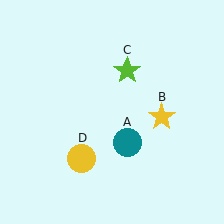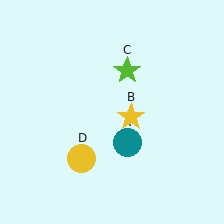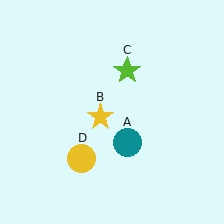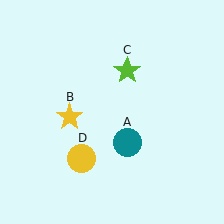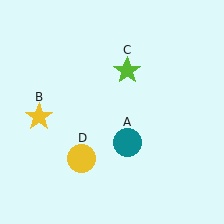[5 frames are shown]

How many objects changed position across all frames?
1 object changed position: yellow star (object B).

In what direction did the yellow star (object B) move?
The yellow star (object B) moved left.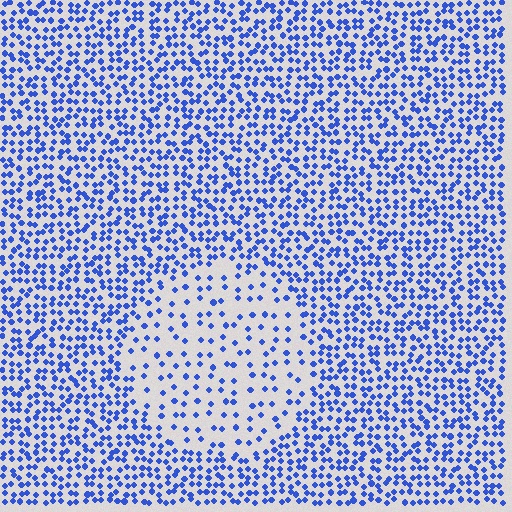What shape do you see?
I see a circle.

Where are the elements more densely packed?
The elements are more densely packed outside the circle boundary.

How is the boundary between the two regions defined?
The boundary is defined by a change in element density (approximately 2.5x ratio). All elements are the same color, size, and shape.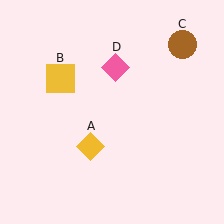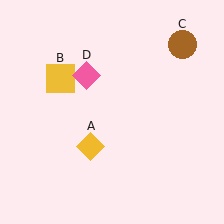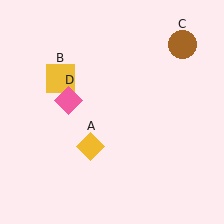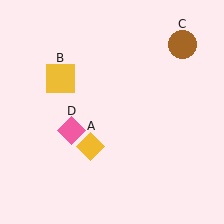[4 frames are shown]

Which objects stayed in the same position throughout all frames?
Yellow diamond (object A) and yellow square (object B) and brown circle (object C) remained stationary.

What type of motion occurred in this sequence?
The pink diamond (object D) rotated counterclockwise around the center of the scene.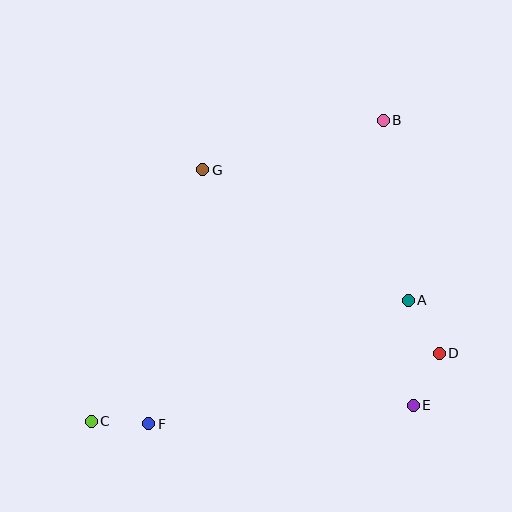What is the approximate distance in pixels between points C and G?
The distance between C and G is approximately 275 pixels.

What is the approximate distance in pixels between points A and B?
The distance between A and B is approximately 182 pixels.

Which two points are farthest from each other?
Points B and C are farthest from each other.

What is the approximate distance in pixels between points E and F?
The distance between E and F is approximately 265 pixels.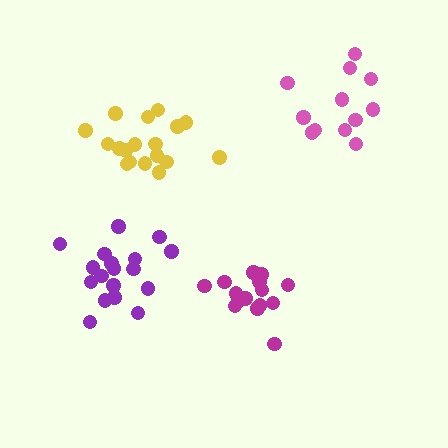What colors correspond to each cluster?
The clusters are colored: pink, purple, magenta, yellow.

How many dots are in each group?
Group 1: 12 dots, Group 2: 18 dots, Group 3: 16 dots, Group 4: 18 dots (64 total).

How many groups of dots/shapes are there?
There are 4 groups.